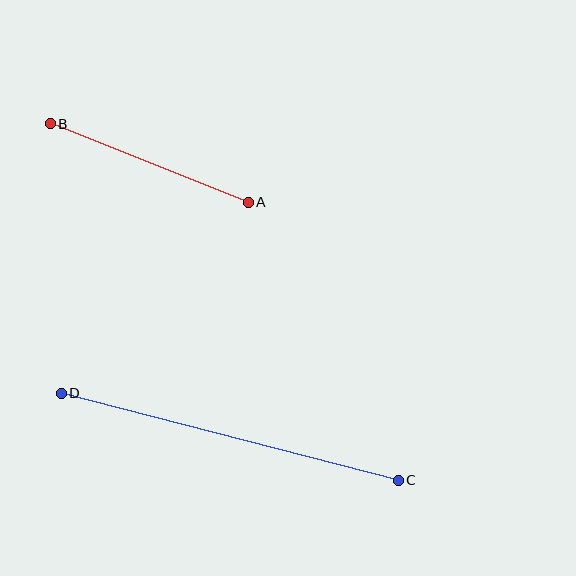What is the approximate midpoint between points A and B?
The midpoint is at approximately (149, 163) pixels.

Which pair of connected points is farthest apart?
Points C and D are farthest apart.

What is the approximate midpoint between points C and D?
The midpoint is at approximately (230, 437) pixels.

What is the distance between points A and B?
The distance is approximately 213 pixels.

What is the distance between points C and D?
The distance is approximately 348 pixels.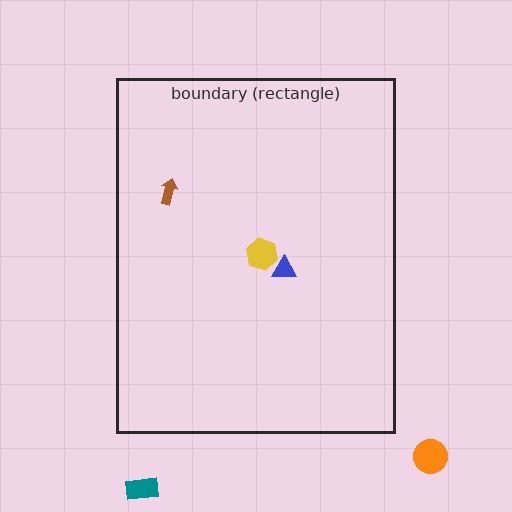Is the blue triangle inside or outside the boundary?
Inside.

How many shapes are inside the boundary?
3 inside, 2 outside.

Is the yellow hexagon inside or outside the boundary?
Inside.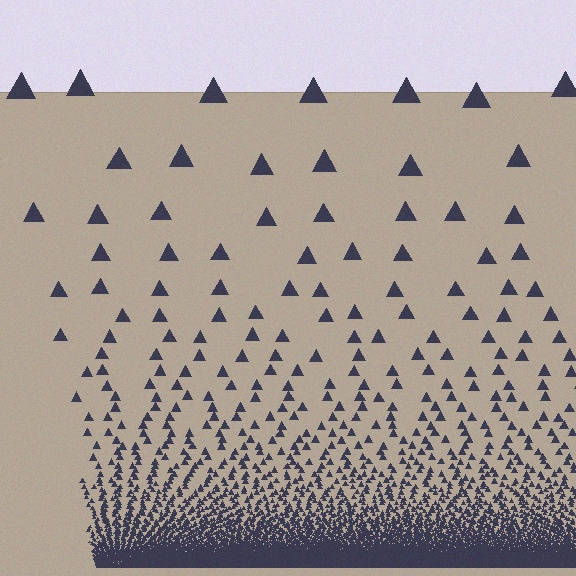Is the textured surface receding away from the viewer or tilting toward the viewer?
The surface appears to tilt toward the viewer. Texture elements get larger and sparser toward the top.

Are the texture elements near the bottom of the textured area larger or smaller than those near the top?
Smaller. The gradient is inverted — elements near the bottom are smaller and denser.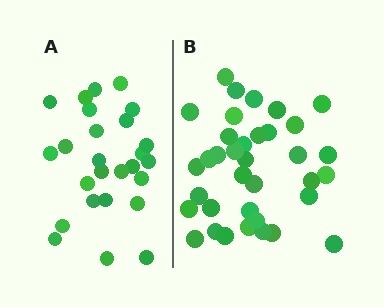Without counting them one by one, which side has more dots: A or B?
Region B (the right region) has more dots.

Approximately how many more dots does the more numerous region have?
Region B has roughly 10 or so more dots than region A.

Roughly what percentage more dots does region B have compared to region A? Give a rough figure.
About 40% more.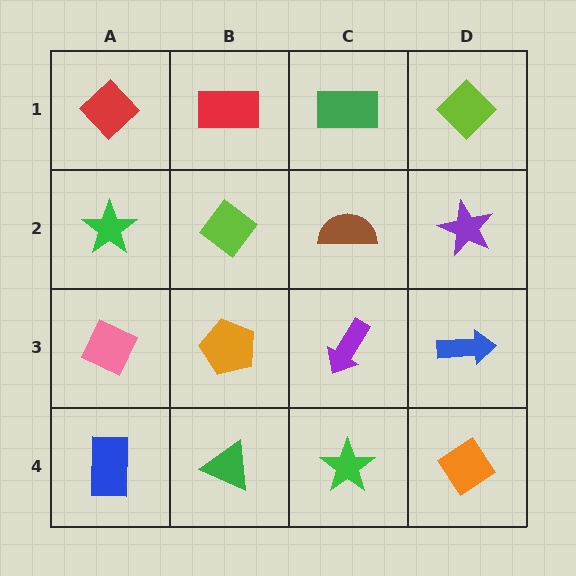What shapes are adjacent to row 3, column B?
A lime diamond (row 2, column B), a green triangle (row 4, column B), a pink diamond (row 3, column A), a purple arrow (row 3, column C).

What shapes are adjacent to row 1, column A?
A green star (row 2, column A), a red rectangle (row 1, column B).